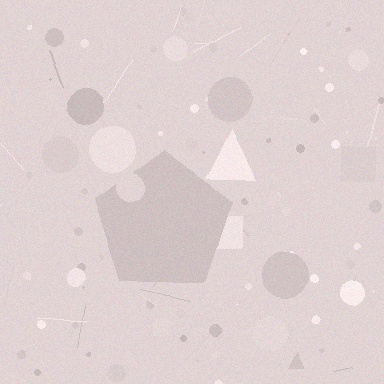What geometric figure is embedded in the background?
A pentagon is embedded in the background.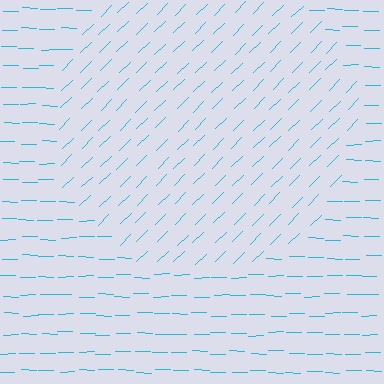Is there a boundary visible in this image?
Yes, there is a texture boundary formed by a change in line orientation.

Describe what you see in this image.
The image is filled with small cyan line segments. A circle region in the image has lines oriented differently from the surrounding lines, creating a visible texture boundary.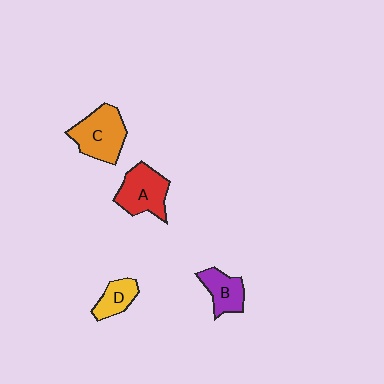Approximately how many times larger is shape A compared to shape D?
Approximately 1.7 times.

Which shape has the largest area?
Shape C (orange).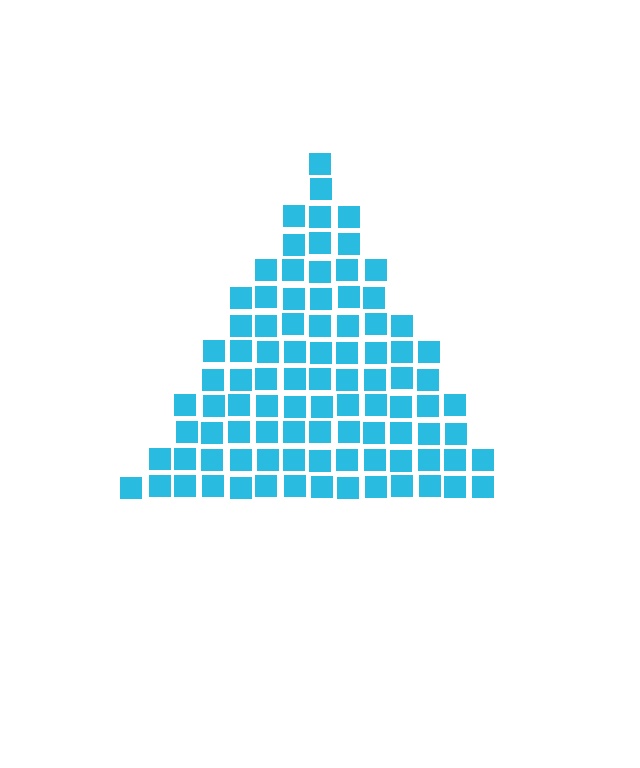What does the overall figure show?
The overall figure shows a triangle.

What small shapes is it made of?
It is made of small squares.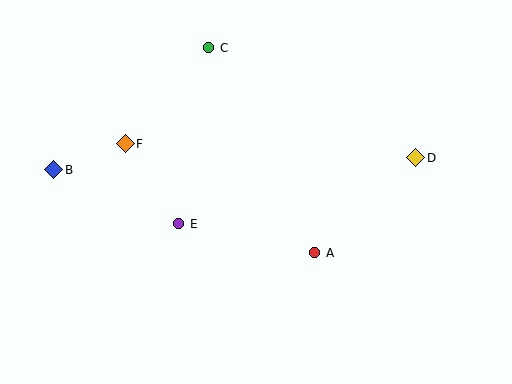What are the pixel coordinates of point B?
Point B is at (54, 170).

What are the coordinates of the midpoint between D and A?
The midpoint between D and A is at (365, 205).